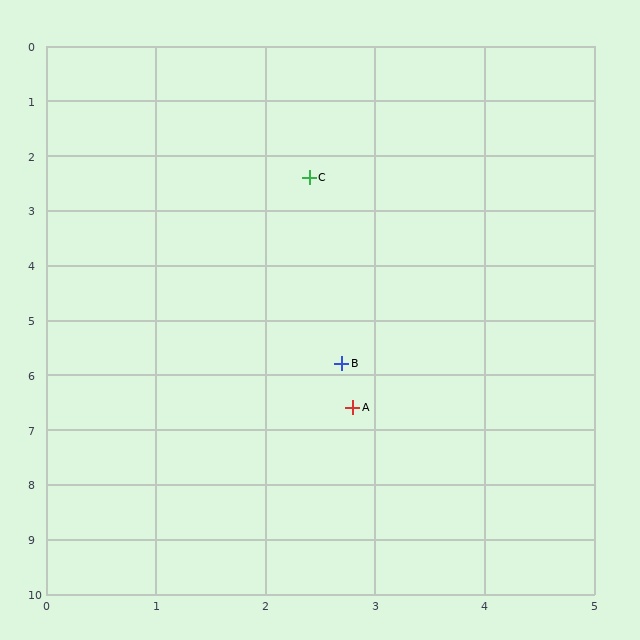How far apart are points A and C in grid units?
Points A and C are about 4.2 grid units apart.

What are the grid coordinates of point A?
Point A is at approximately (2.8, 6.6).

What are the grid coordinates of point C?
Point C is at approximately (2.4, 2.4).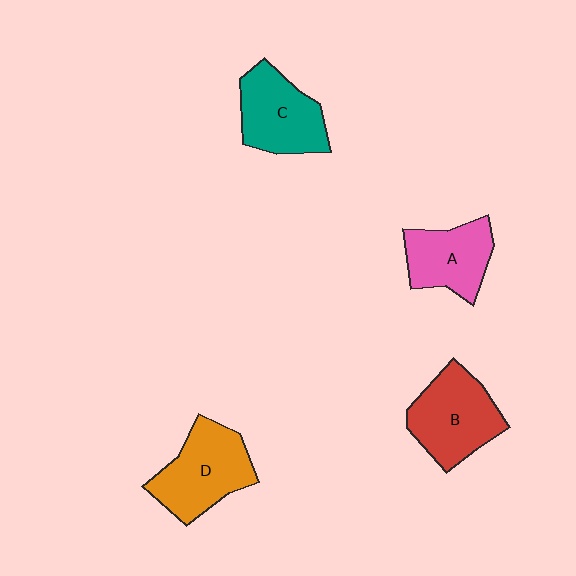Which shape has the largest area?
Shape D (orange).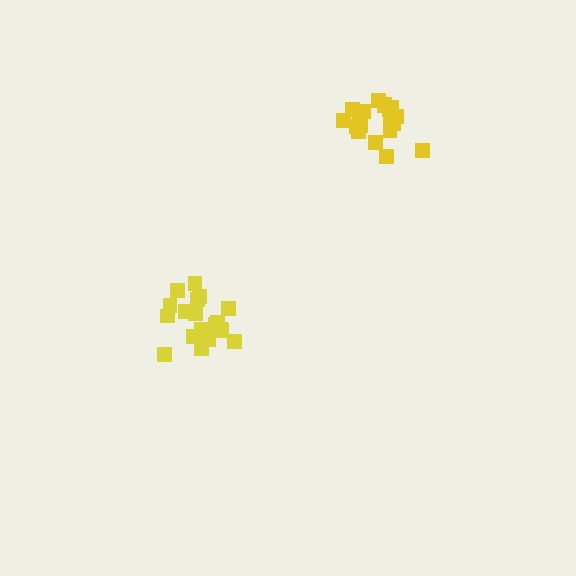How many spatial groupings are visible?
There are 2 spatial groupings.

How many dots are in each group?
Group 1: 20 dots, Group 2: 20 dots (40 total).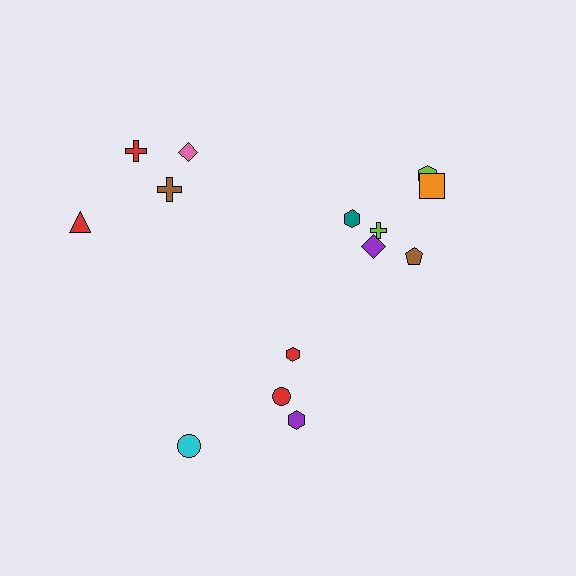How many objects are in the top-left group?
There are 4 objects.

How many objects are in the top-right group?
There are 6 objects.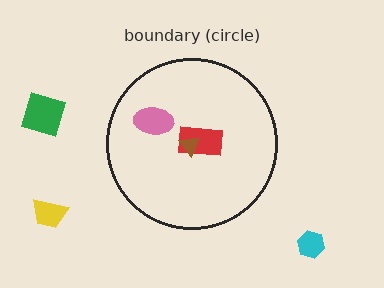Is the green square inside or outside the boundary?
Outside.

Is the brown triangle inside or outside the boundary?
Inside.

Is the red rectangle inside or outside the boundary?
Inside.